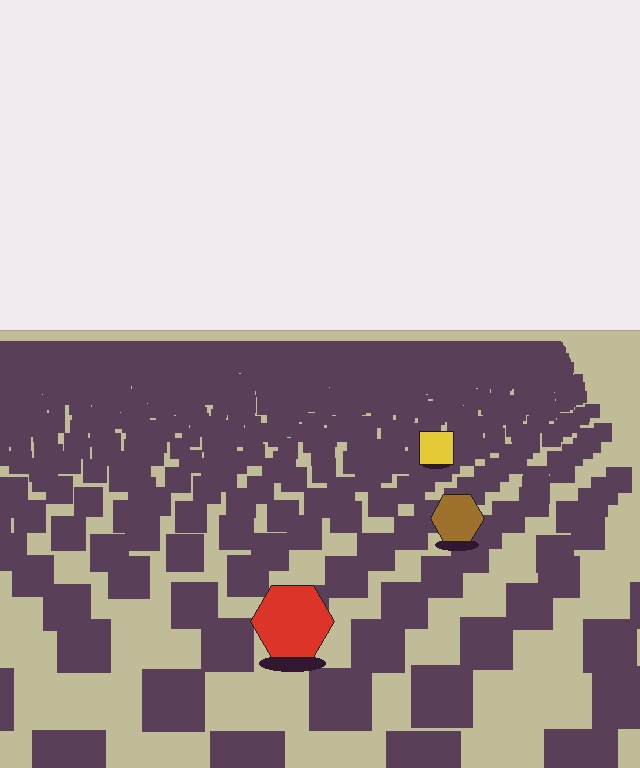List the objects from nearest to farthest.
From nearest to farthest: the red hexagon, the brown hexagon, the yellow square.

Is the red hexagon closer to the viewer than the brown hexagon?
Yes. The red hexagon is closer — you can tell from the texture gradient: the ground texture is coarser near it.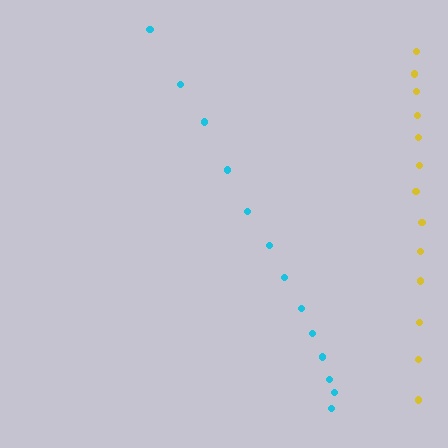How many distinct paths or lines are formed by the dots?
There are 2 distinct paths.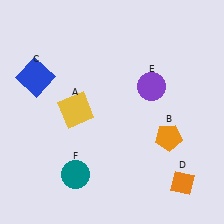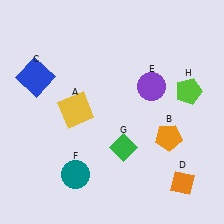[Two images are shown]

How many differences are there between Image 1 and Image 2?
There are 2 differences between the two images.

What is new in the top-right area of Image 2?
A lime pentagon (H) was added in the top-right area of Image 2.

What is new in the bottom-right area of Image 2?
A green diamond (G) was added in the bottom-right area of Image 2.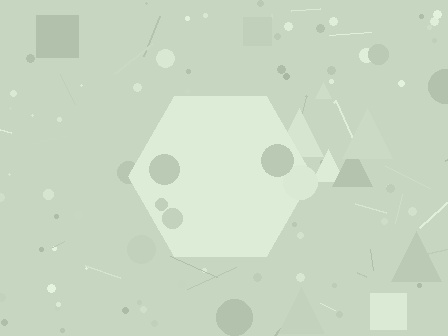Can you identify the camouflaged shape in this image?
The camouflaged shape is a hexagon.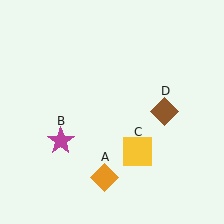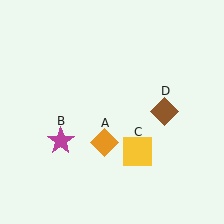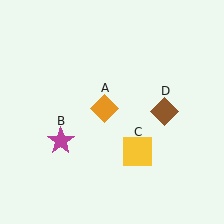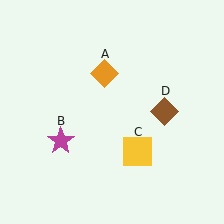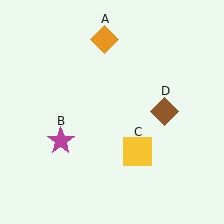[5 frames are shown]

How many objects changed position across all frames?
1 object changed position: orange diamond (object A).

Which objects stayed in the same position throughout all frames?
Magenta star (object B) and yellow square (object C) and brown diamond (object D) remained stationary.